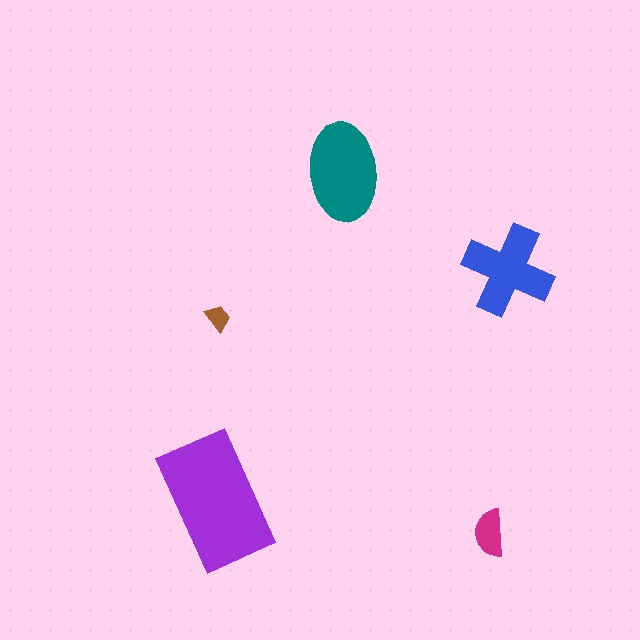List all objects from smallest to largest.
The brown trapezoid, the magenta semicircle, the blue cross, the teal ellipse, the purple rectangle.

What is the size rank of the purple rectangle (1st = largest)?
1st.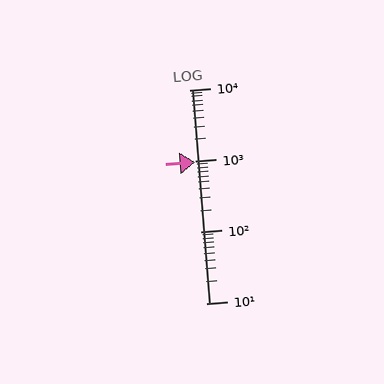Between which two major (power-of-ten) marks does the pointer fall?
The pointer is between 100 and 1000.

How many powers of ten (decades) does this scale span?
The scale spans 3 decades, from 10 to 10000.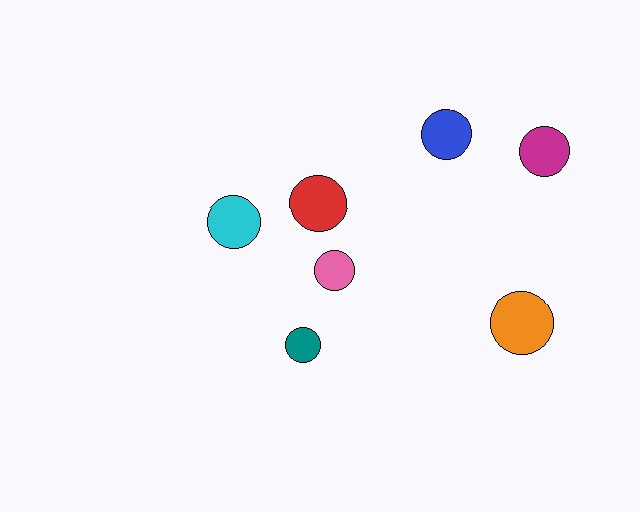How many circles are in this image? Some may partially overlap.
There are 7 circles.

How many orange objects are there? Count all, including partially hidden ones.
There is 1 orange object.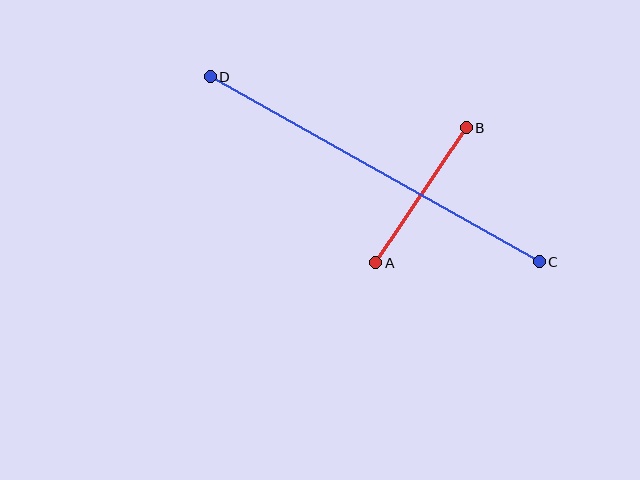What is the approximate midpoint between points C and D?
The midpoint is at approximately (375, 169) pixels.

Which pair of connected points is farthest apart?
Points C and D are farthest apart.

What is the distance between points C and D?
The distance is approximately 377 pixels.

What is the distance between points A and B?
The distance is approximately 163 pixels.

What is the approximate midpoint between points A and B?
The midpoint is at approximately (421, 195) pixels.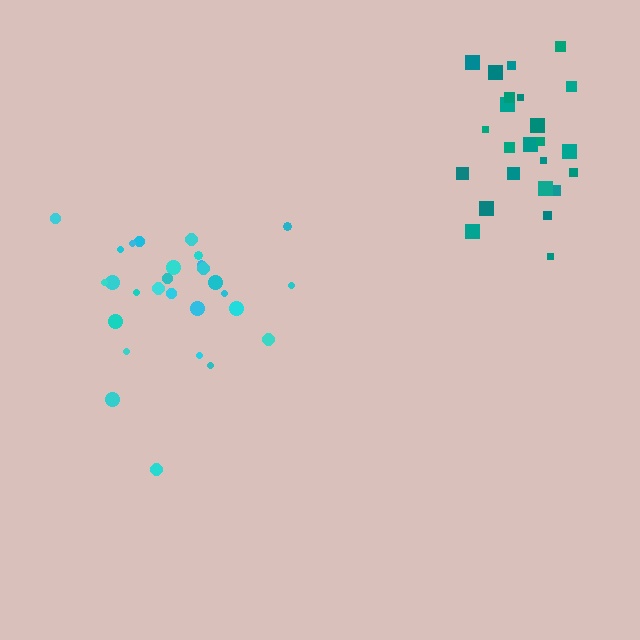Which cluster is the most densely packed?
Cyan.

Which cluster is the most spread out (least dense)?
Teal.